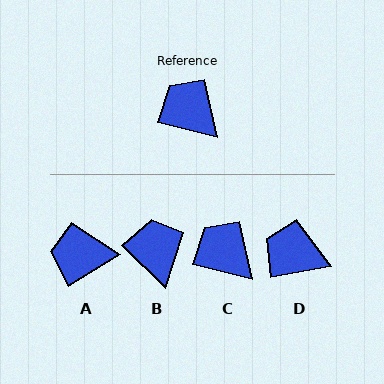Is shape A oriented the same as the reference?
No, it is off by about 45 degrees.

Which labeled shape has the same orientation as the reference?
C.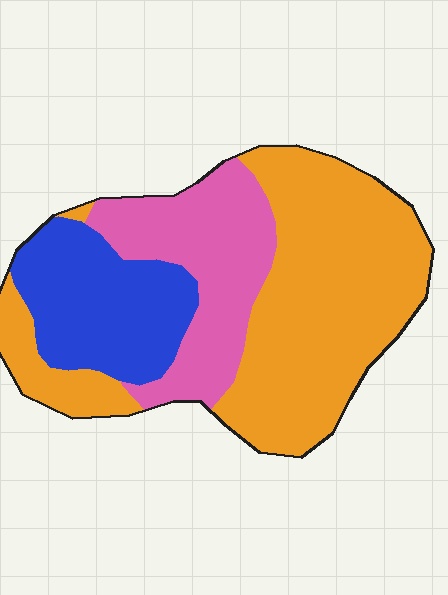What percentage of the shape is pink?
Pink covers roughly 25% of the shape.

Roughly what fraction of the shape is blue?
Blue takes up about one quarter (1/4) of the shape.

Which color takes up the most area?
Orange, at roughly 50%.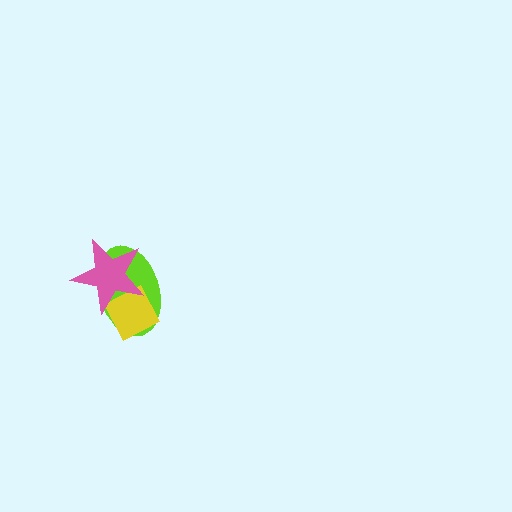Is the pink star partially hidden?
No, no other shape covers it.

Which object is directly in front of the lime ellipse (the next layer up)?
The yellow diamond is directly in front of the lime ellipse.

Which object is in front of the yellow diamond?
The pink star is in front of the yellow diamond.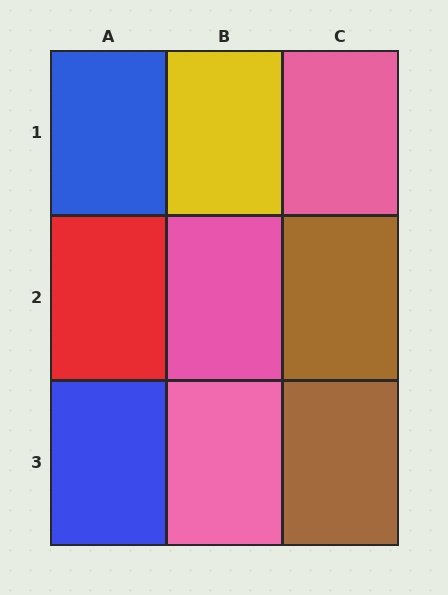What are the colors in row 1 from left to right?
Blue, yellow, pink.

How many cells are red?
1 cell is red.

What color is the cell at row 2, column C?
Brown.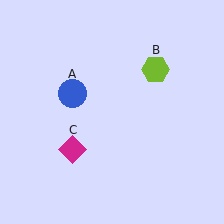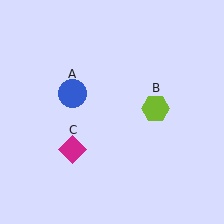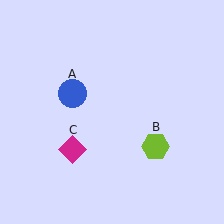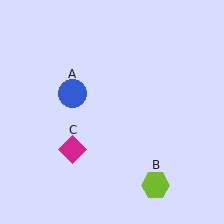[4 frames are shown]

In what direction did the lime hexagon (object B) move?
The lime hexagon (object B) moved down.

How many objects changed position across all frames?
1 object changed position: lime hexagon (object B).